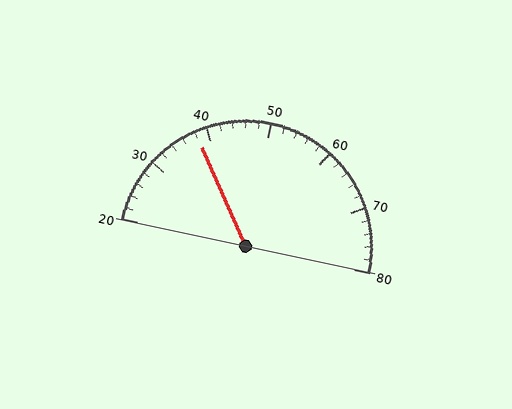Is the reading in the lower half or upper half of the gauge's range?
The reading is in the lower half of the range (20 to 80).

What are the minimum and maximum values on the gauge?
The gauge ranges from 20 to 80.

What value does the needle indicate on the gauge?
The needle indicates approximately 38.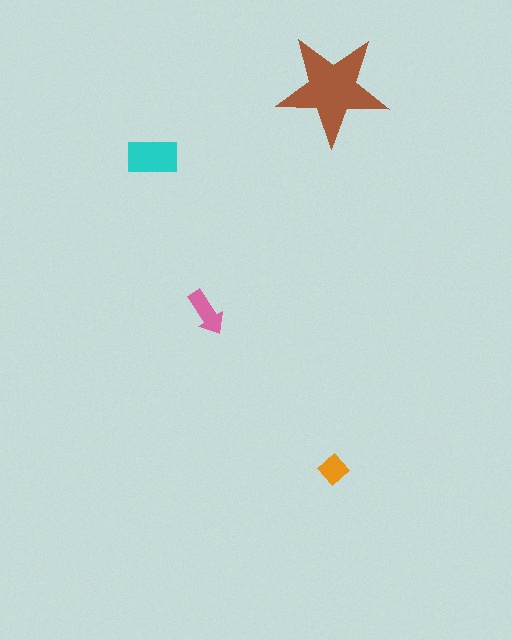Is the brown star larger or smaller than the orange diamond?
Larger.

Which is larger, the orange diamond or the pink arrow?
The pink arrow.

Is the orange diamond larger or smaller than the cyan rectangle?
Smaller.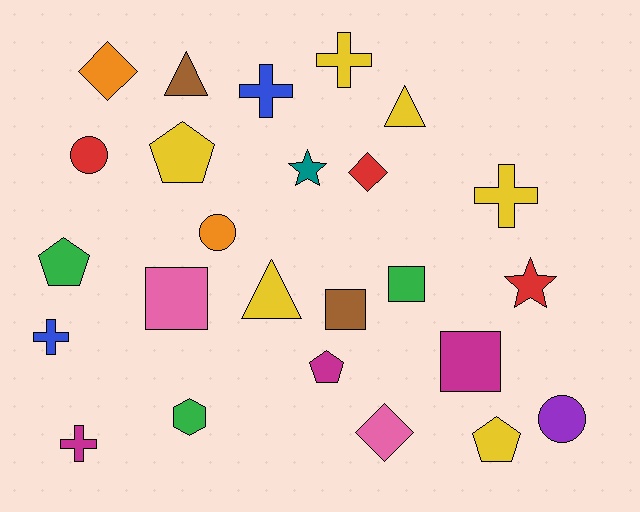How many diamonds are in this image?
There are 3 diamonds.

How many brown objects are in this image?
There are 2 brown objects.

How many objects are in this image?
There are 25 objects.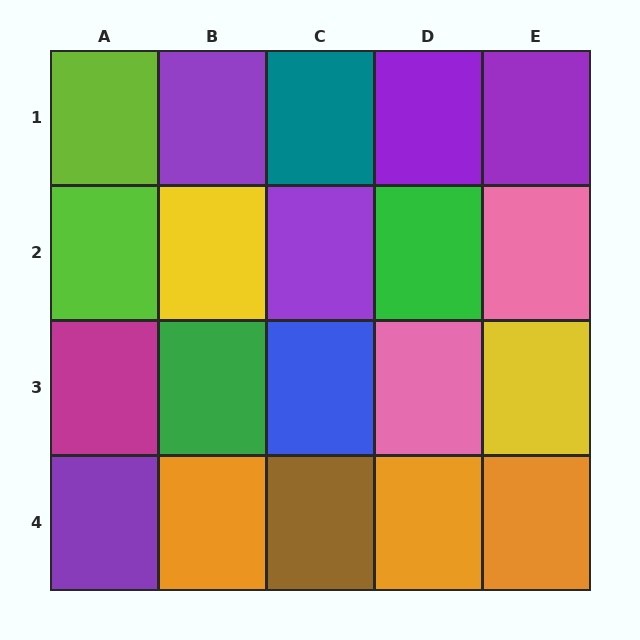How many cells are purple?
5 cells are purple.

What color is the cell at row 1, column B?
Purple.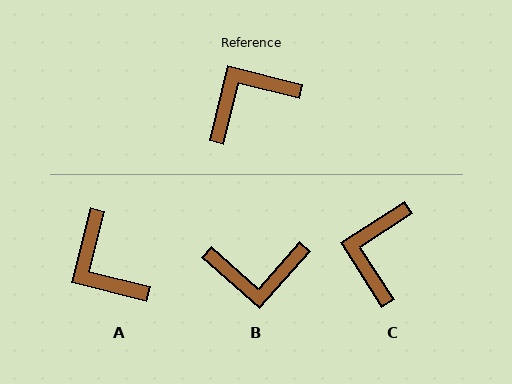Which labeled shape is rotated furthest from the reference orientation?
B, about 152 degrees away.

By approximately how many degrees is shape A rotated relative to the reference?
Approximately 90 degrees counter-clockwise.